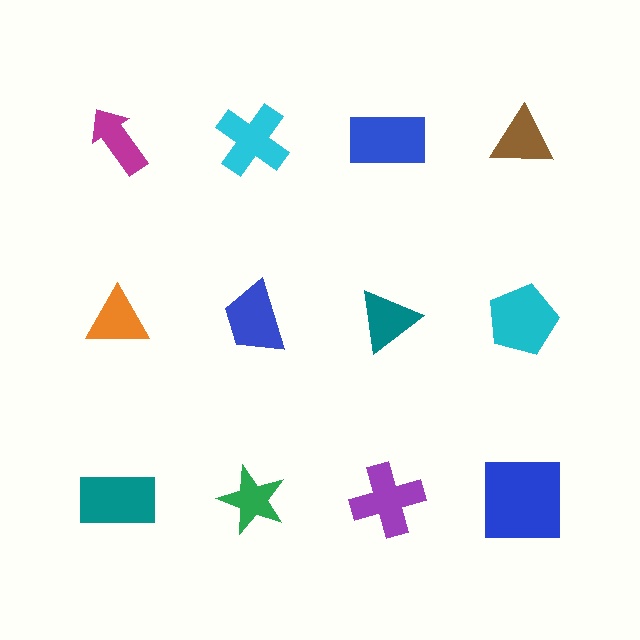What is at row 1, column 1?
A magenta arrow.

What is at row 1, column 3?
A blue rectangle.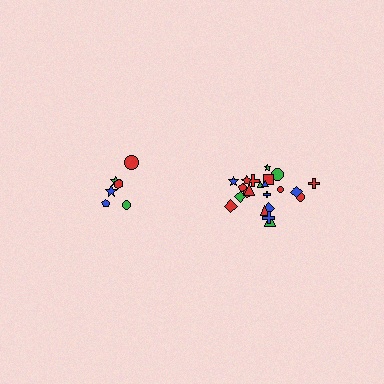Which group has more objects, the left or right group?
The right group.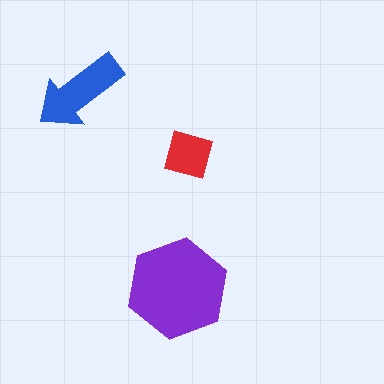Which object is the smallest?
The red diamond.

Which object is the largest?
The purple hexagon.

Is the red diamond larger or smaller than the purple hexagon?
Smaller.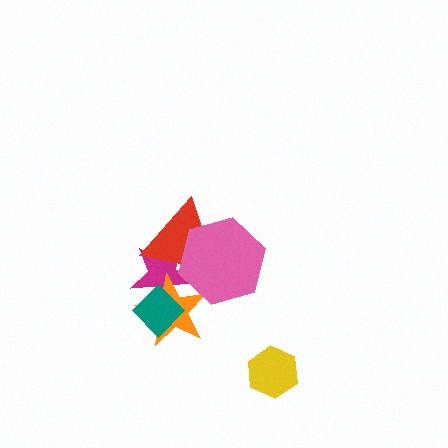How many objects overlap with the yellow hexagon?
0 objects overlap with the yellow hexagon.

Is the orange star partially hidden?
Yes, it is partially covered by another shape.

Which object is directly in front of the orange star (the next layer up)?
The red triangle is directly in front of the orange star.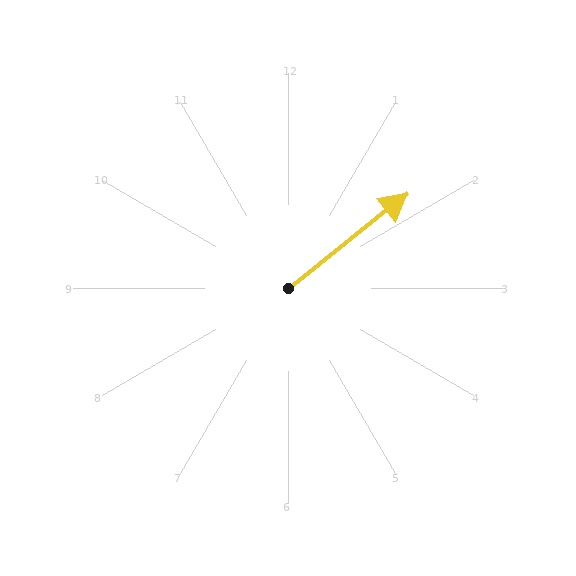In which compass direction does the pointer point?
Northeast.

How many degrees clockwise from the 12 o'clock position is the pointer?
Approximately 52 degrees.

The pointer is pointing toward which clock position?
Roughly 2 o'clock.